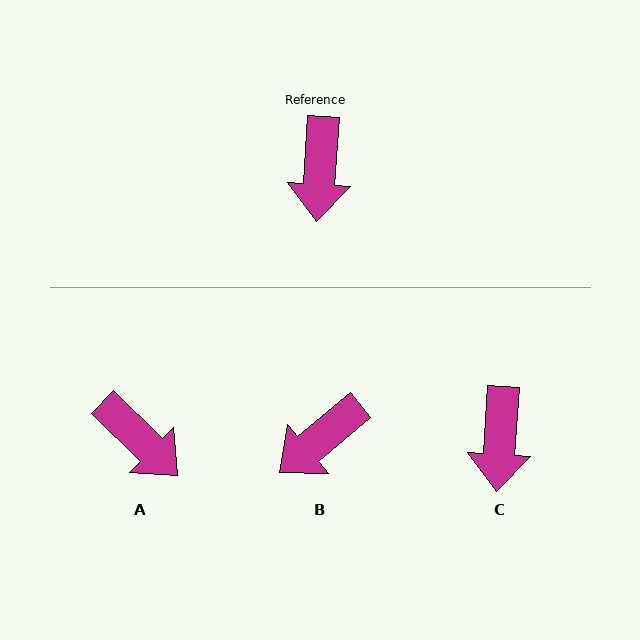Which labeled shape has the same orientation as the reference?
C.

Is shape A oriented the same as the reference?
No, it is off by about 49 degrees.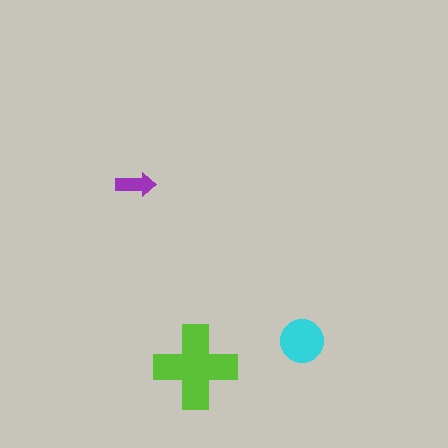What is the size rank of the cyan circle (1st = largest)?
2nd.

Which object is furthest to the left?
The purple arrow is leftmost.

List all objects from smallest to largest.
The purple arrow, the cyan circle, the lime cross.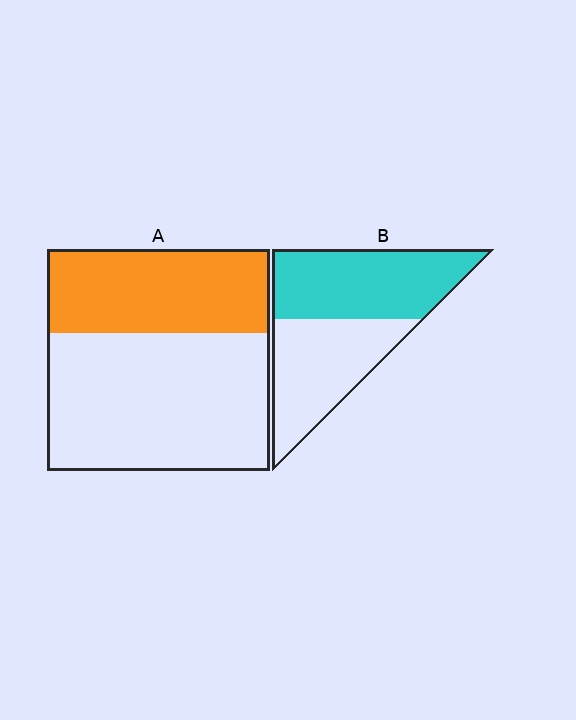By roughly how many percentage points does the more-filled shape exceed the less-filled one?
By roughly 15 percentage points (B over A).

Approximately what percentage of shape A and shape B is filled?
A is approximately 40% and B is approximately 55%.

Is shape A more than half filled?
No.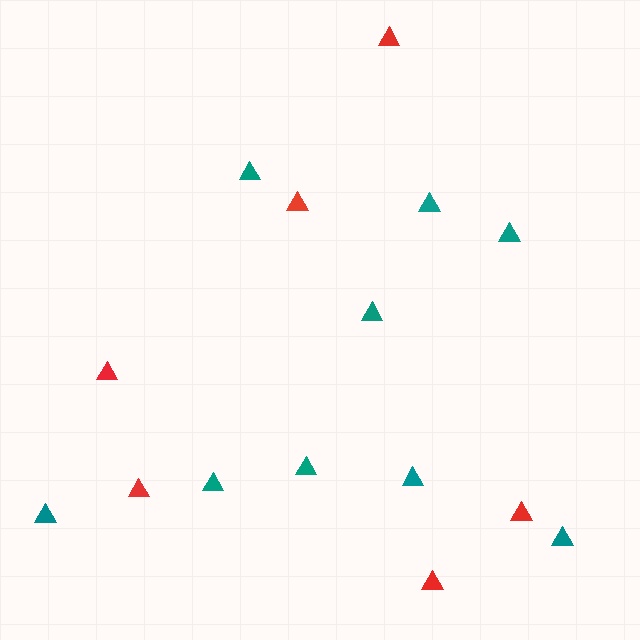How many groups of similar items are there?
There are 2 groups: one group of teal triangles (9) and one group of red triangles (6).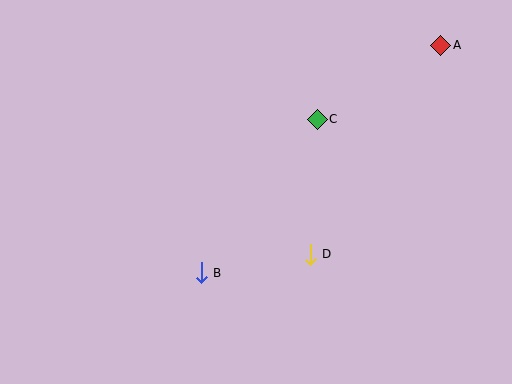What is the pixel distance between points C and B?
The distance between C and B is 192 pixels.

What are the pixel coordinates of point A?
Point A is at (441, 45).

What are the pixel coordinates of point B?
Point B is at (201, 273).